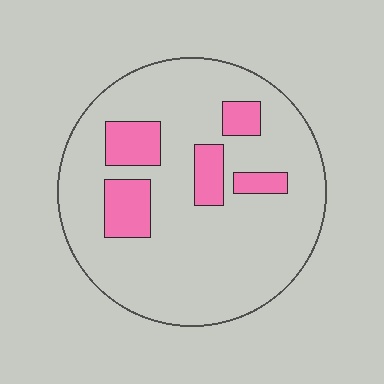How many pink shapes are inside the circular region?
5.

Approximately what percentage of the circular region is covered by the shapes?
Approximately 15%.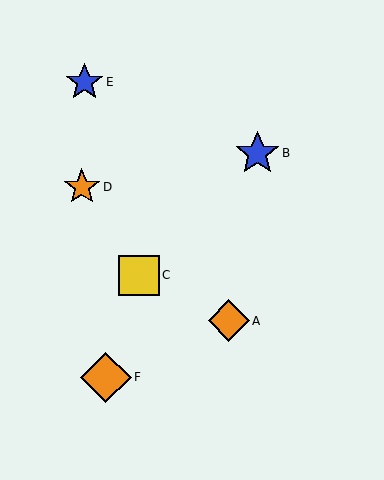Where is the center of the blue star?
The center of the blue star is at (257, 153).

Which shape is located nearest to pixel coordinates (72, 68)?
The blue star (labeled E) at (84, 82) is nearest to that location.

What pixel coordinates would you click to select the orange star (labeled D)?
Click at (82, 187) to select the orange star D.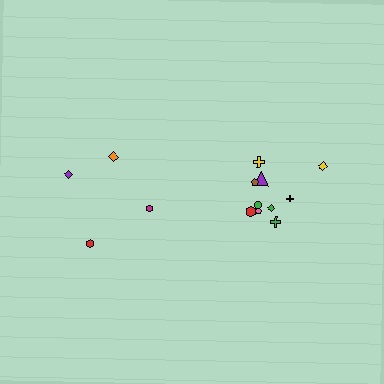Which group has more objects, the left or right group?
The right group.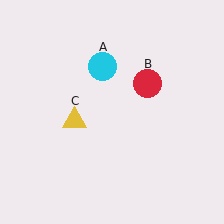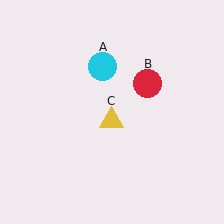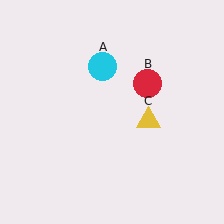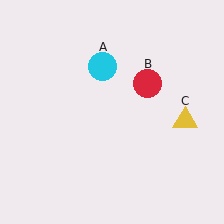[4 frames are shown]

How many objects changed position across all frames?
1 object changed position: yellow triangle (object C).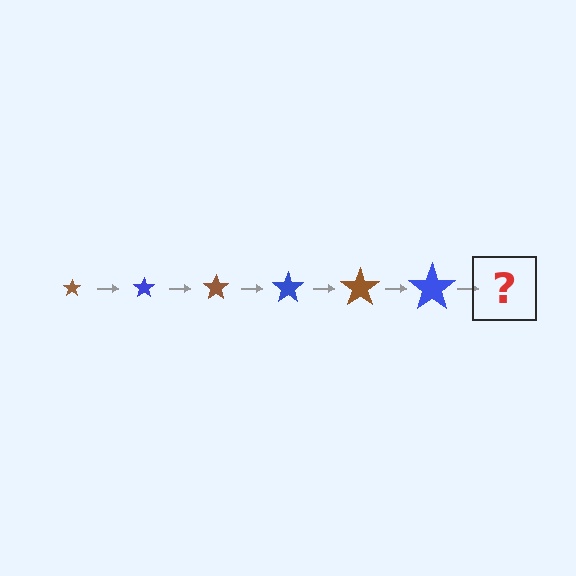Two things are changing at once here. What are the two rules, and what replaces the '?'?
The two rules are that the star grows larger each step and the color cycles through brown and blue. The '?' should be a brown star, larger than the previous one.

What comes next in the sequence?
The next element should be a brown star, larger than the previous one.